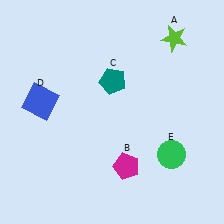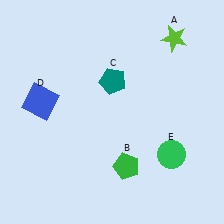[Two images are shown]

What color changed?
The pentagon (B) changed from magenta in Image 1 to green in Image 2.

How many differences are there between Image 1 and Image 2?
There is 1 difference between the two images.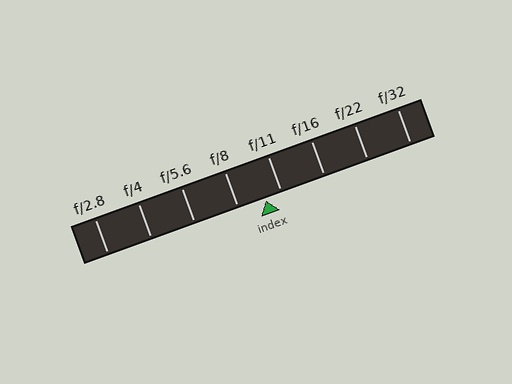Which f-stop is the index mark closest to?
The index mark is closest to f/11.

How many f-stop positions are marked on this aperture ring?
There are 8 f-stop positions marked.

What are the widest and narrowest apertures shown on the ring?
The widest aperture shown is f/2.8 and the narrowest is f/32.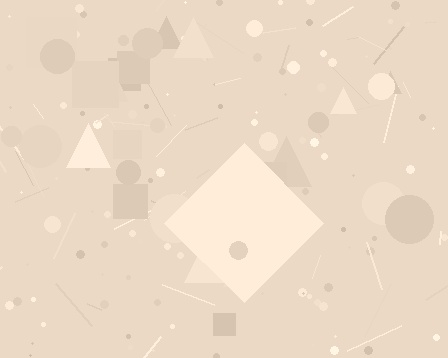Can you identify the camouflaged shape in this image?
The camouflaged shape is a diamond.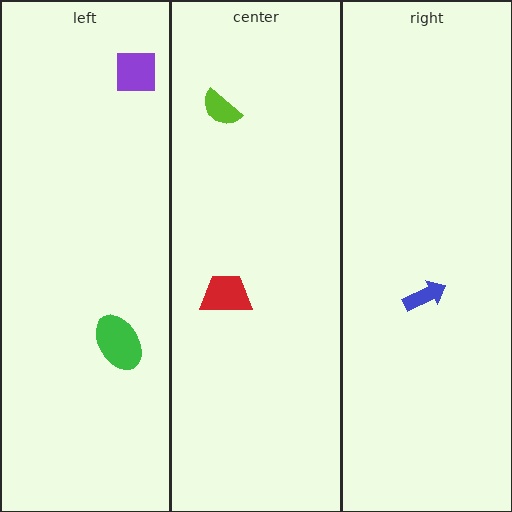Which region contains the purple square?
The left region.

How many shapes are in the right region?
1.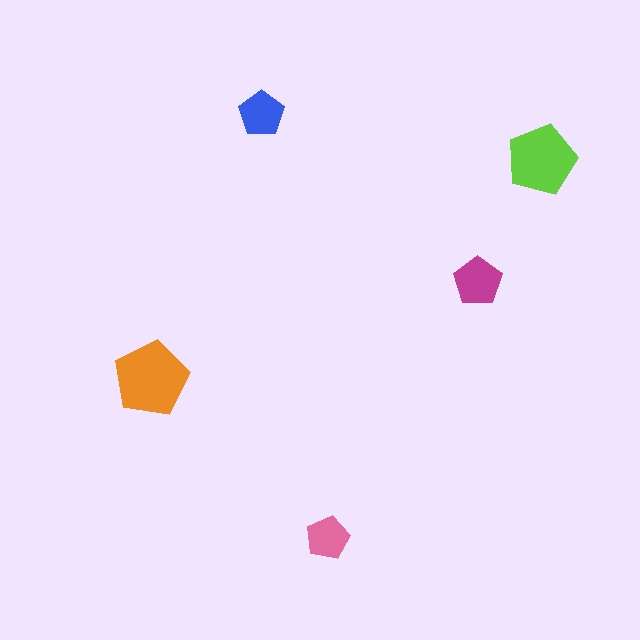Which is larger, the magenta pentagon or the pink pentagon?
The magenta one.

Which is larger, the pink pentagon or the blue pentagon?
The blue one.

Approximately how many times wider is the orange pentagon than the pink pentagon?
About 1.5 times wider.